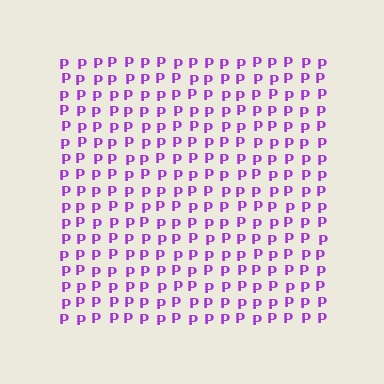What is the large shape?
The large shape is a square.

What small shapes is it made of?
It is made of small letter P's.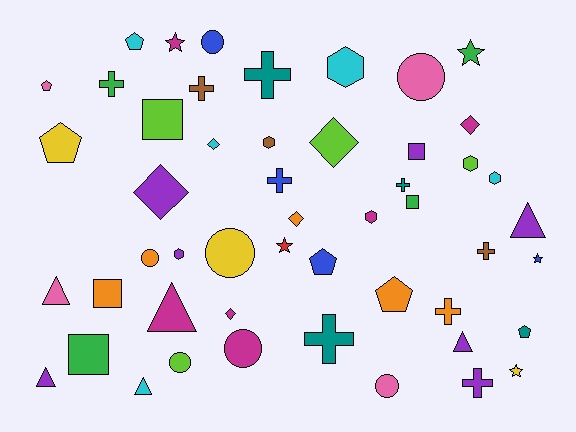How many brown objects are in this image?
There are 3 brown objects.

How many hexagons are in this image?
There are 6 hexagons.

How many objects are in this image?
There are 50 objects.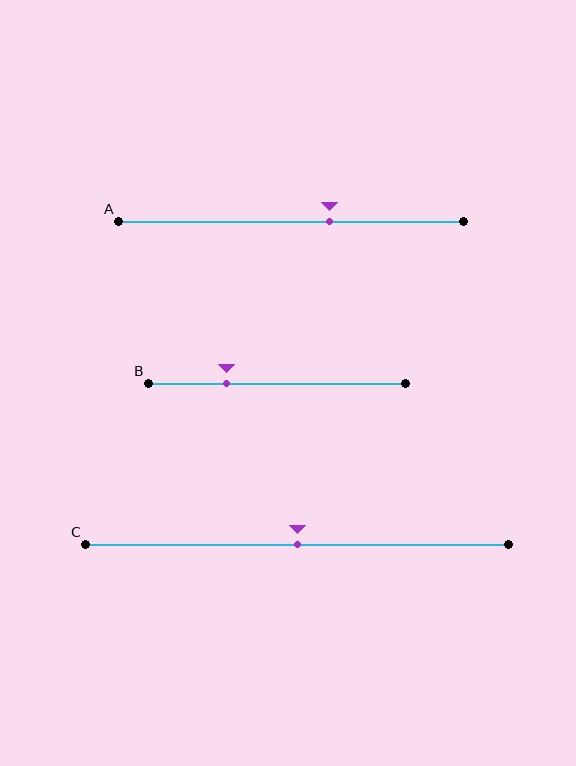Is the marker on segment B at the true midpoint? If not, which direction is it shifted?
No, the marker on segment B is shifted to the left by about 20% of the segment length.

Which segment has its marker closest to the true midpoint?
Segment C has its marker closest to the true midpoint.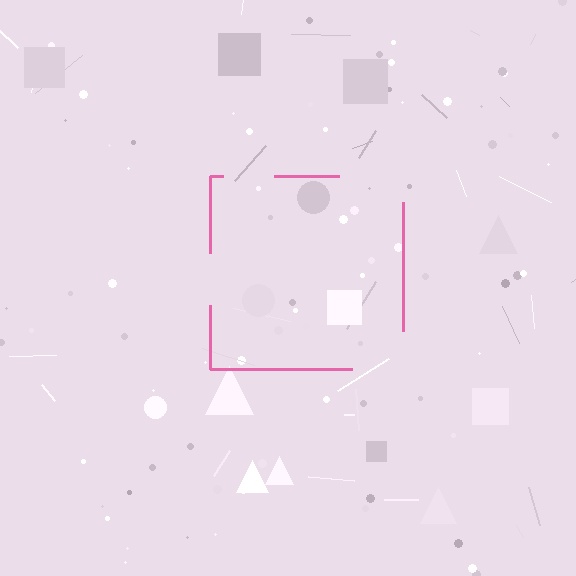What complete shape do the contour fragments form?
The contour fragments form a square.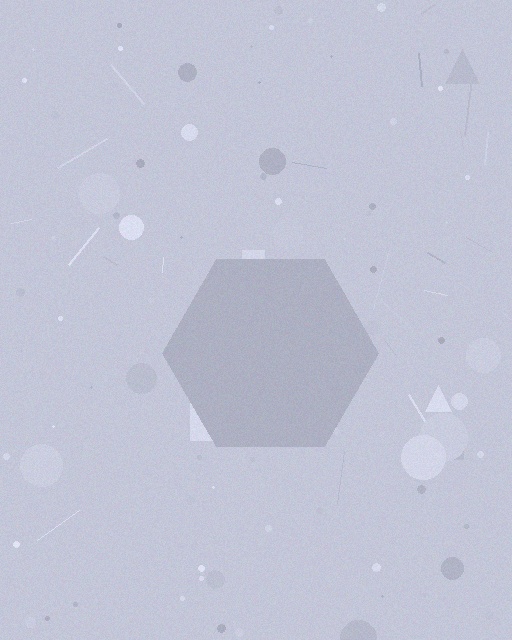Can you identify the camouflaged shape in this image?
The camouflaged shape is a hexagon.